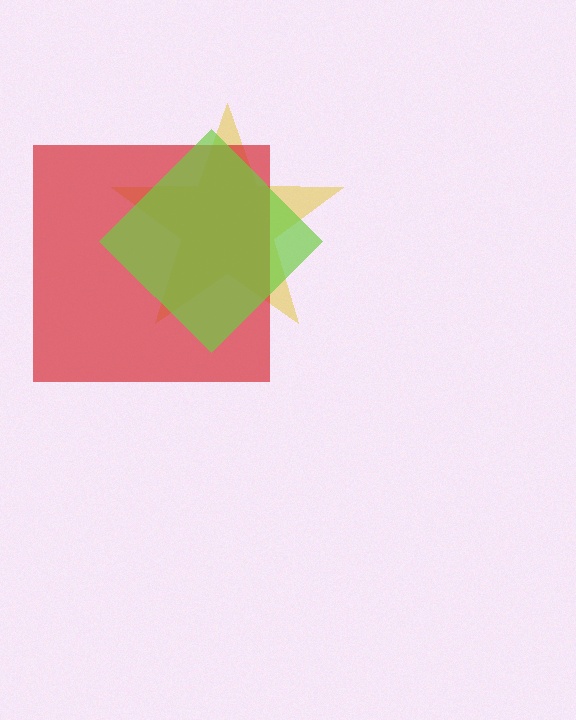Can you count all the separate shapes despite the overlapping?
Yes, there are 3 separate shapes.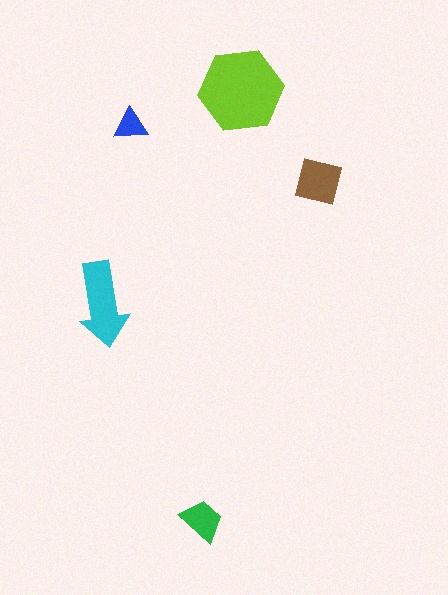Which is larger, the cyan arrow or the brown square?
The cyan arrow.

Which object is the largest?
The lime hexagon.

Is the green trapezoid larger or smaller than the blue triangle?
Larger.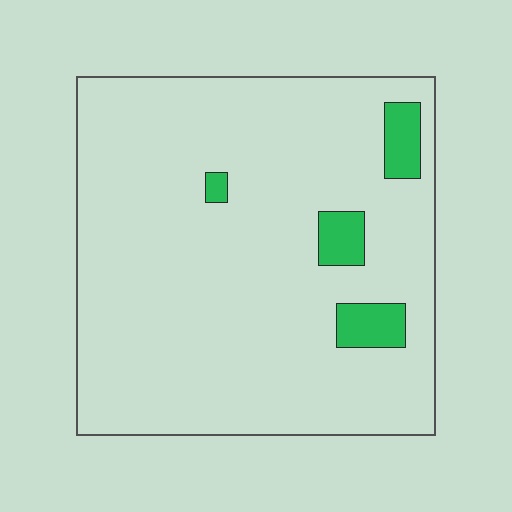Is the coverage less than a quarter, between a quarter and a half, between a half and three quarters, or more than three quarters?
Less than a quarter.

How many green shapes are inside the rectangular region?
4.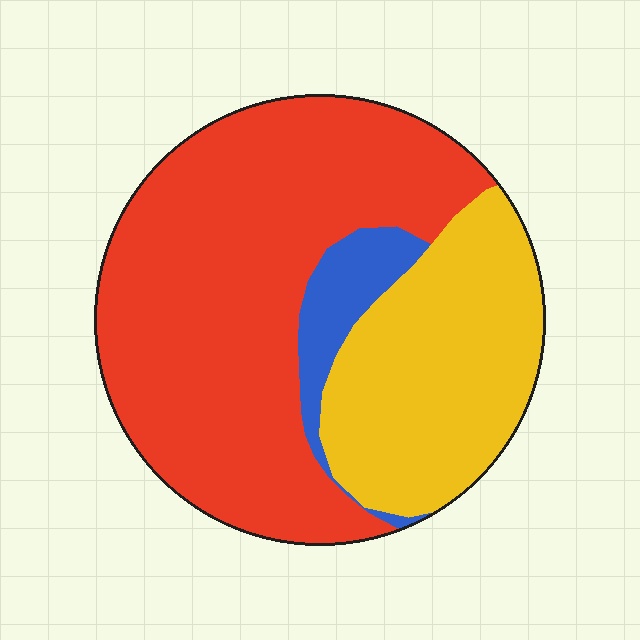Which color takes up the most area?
Red, at roughly 60%.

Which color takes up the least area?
Blue, at roughly 10%.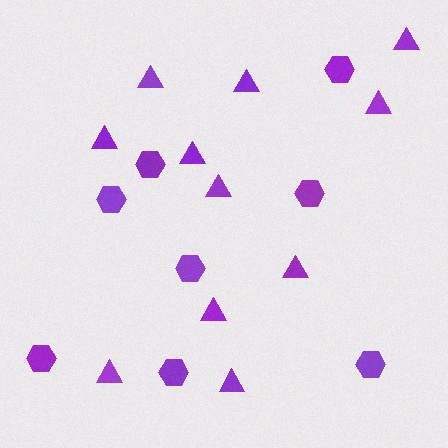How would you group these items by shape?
There are 2 groups: one group of hexagons (8) and one group of triangles (11).